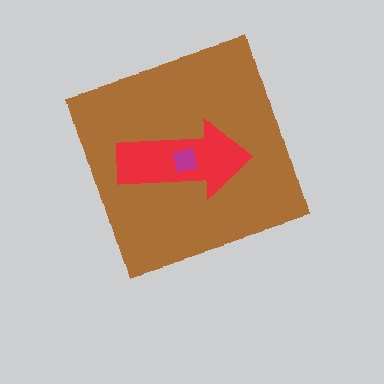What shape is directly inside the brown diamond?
The red arrow.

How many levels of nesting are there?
3.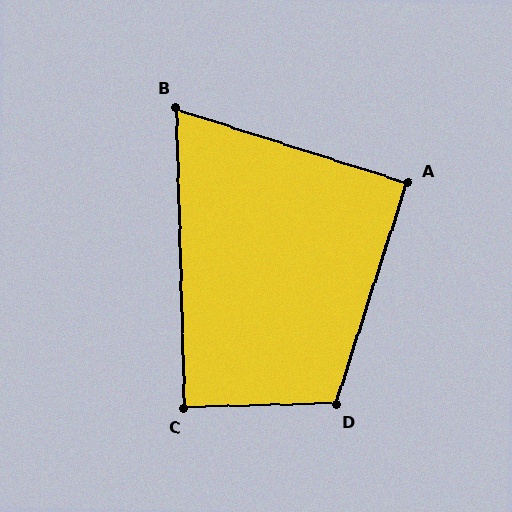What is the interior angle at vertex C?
Approximately 90 degrees (approximately right).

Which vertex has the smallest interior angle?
B, at approximately 71 degrees.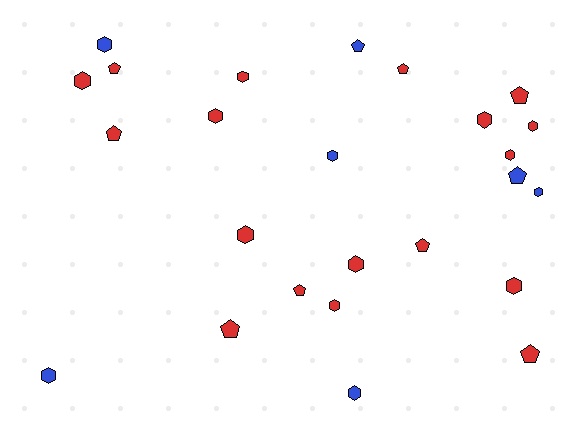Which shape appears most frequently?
Hexagon, with 15 objects.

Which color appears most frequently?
Red, with 18 objects.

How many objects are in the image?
There are 25 objects.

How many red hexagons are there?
There are 10 red hexagons.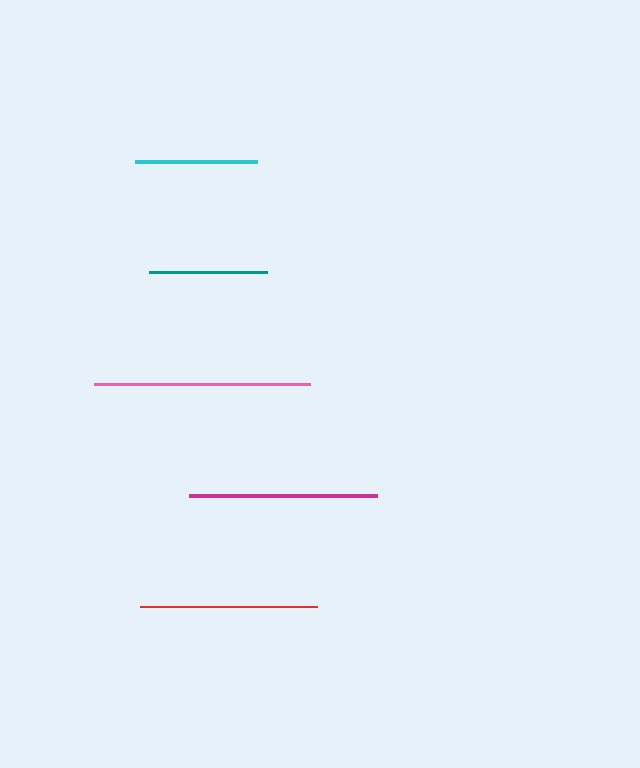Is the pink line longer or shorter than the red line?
The pink line is longer than the red line.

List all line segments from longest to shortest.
From longest to shortest: pink, magenta, red, cyan, teal.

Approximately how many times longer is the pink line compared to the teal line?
The pink line is approximately 1.8 times the length of the teal line.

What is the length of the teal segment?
The teal segment is approximately 118 pixels long.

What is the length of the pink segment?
The pink segment is approximately 217 pixels long.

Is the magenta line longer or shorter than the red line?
The magenta line is longer than the red line.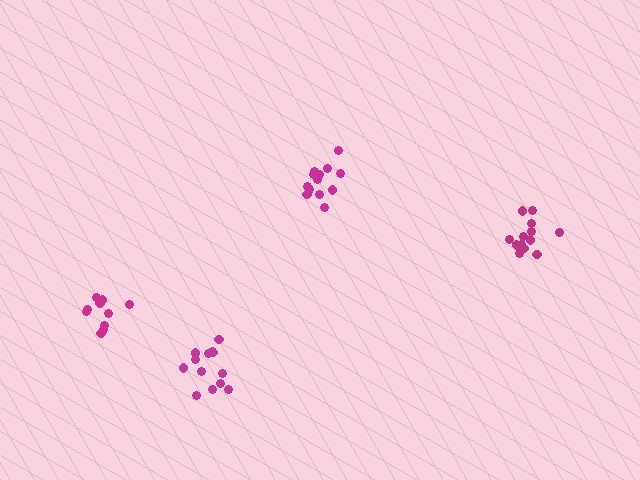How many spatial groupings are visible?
There are 4 spatial groupings.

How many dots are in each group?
Group 1: 13 dots, Group 2: 13 dots, Group 3: 10 dots, Group 4: 13 dots (49 total).